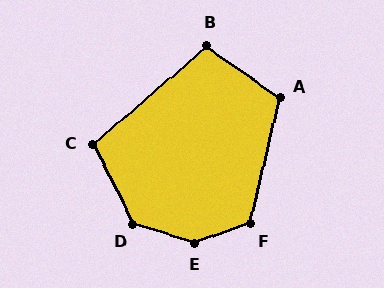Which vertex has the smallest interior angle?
B, at approximately 104 degrees.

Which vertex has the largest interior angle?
E, at approximately 144 degrees.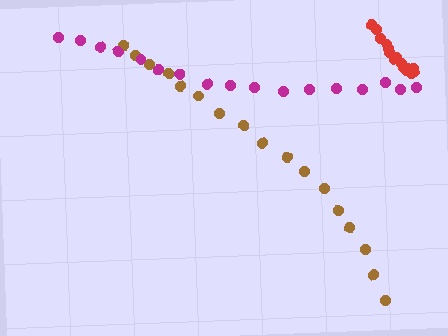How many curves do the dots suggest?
There are 3 distinct paths.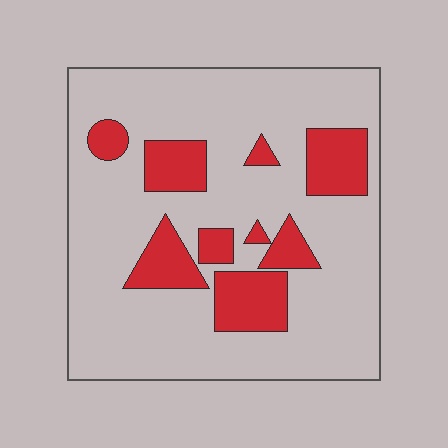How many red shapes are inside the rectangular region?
9.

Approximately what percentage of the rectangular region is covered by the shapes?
Approximately 20%.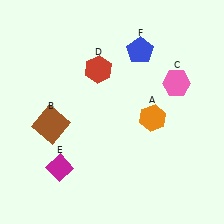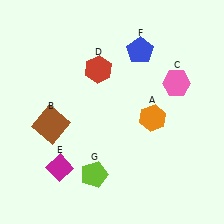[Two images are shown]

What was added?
A lime pentagon (G) was added in Image 2.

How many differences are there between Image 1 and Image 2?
There is 1 difference between the two images.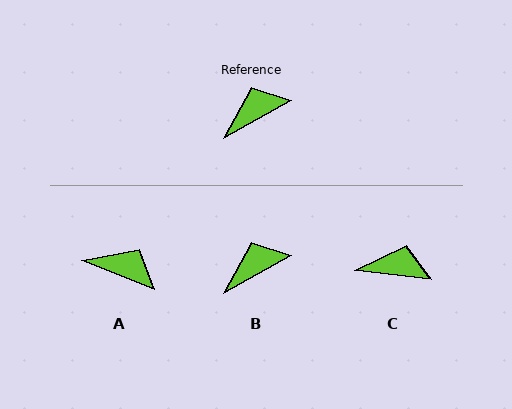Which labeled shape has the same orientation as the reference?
B.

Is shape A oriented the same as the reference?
No, it is off by about 51 degrees.